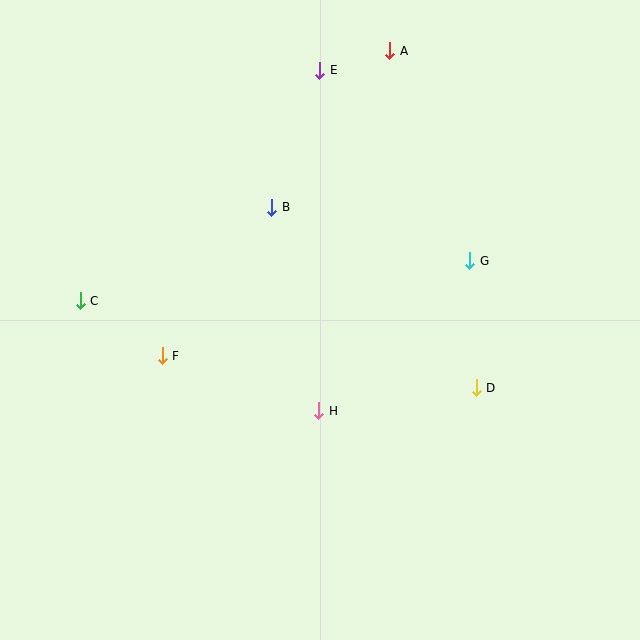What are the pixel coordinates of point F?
Point F is at (162, 356).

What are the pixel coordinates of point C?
Point C is at (80, 301).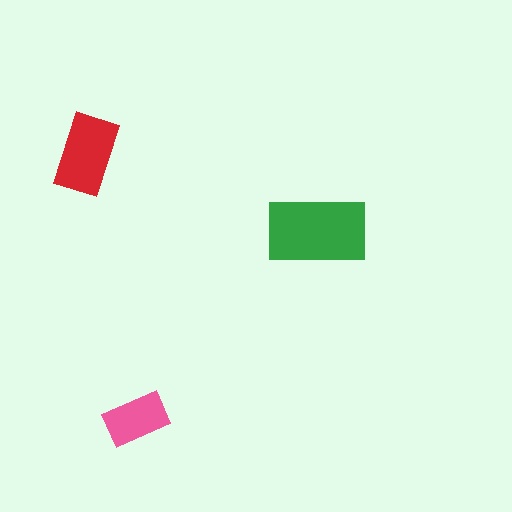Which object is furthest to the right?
The green rectangle is rightmost.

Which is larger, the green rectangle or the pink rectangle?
The green one.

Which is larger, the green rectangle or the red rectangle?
The green one.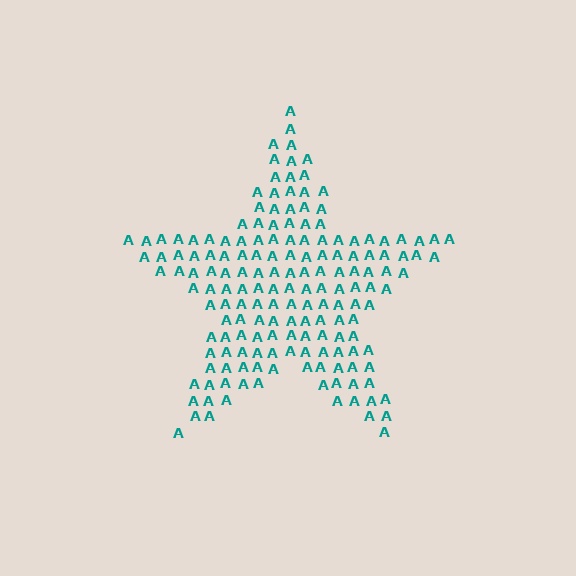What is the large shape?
The large shape is a star.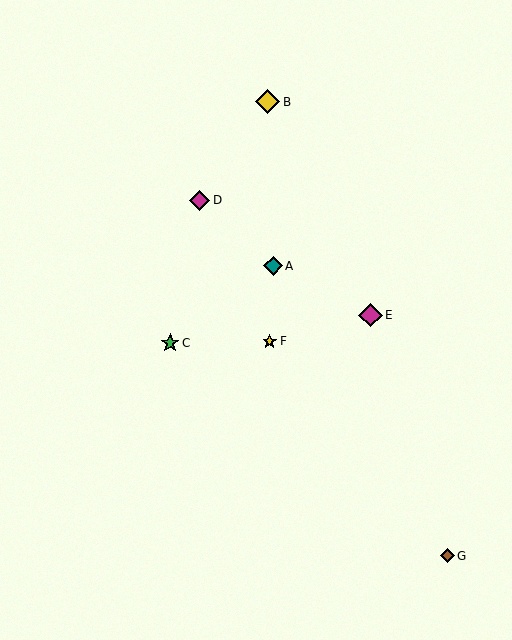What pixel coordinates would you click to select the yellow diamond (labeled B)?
Click at (268, 102) to select the yellow diamond B.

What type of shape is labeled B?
Shape B is a yellow diamond.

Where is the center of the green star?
The center of the green star is at (170, 343).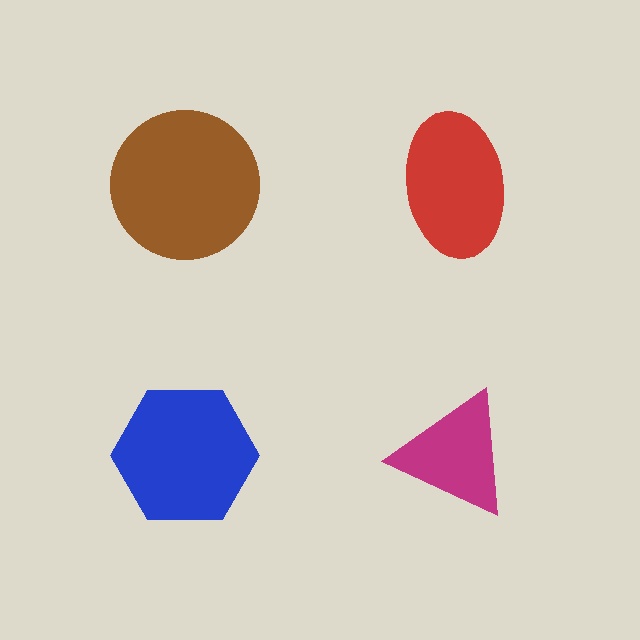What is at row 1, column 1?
A brown circle.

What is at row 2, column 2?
A magenta triangle.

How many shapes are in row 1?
2 shapes.